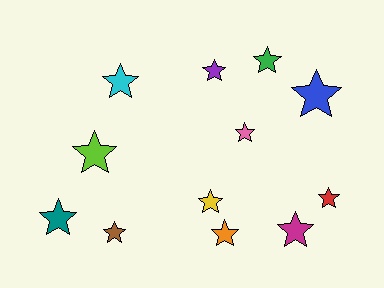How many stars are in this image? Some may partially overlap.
There are 12 stars.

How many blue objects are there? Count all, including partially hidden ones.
There is 1 blue object.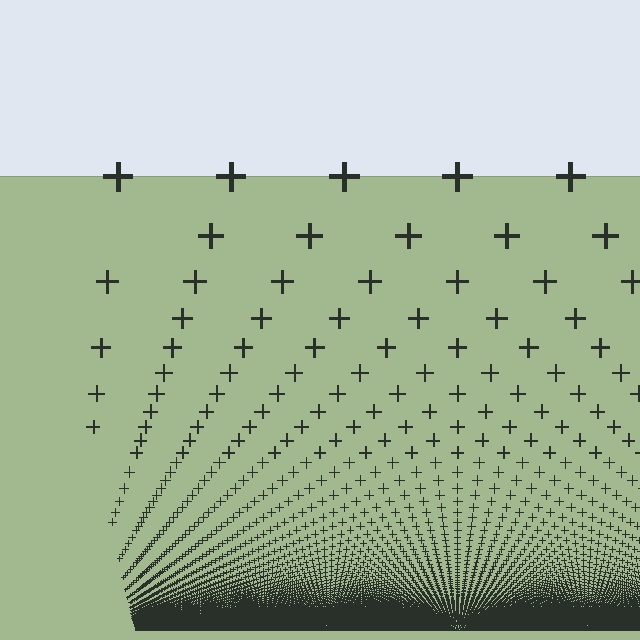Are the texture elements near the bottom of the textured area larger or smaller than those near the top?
Smaller. The gradient is inverted — elements near the bottom are smaller and denser.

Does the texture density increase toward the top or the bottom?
Density increases toward the bottom.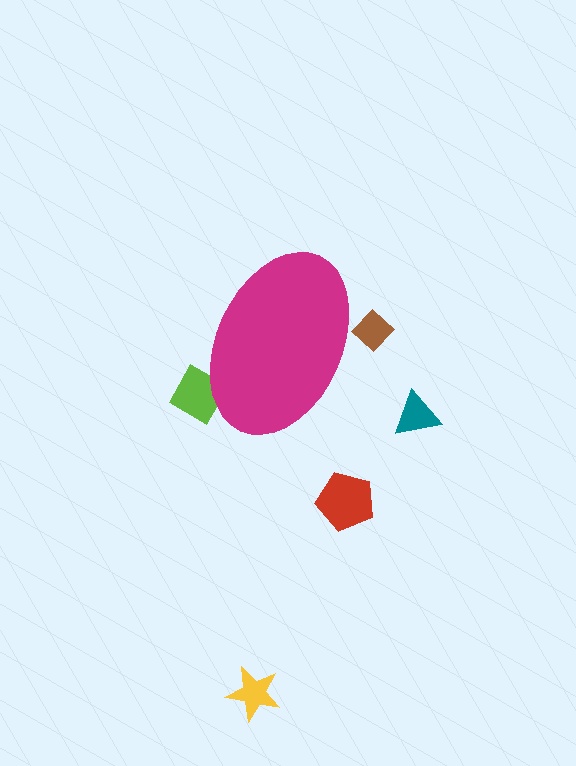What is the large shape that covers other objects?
A magenta ellipse.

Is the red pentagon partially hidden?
No, the red pentagon is fully visible.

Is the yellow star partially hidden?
No, the yellow star is fully visible.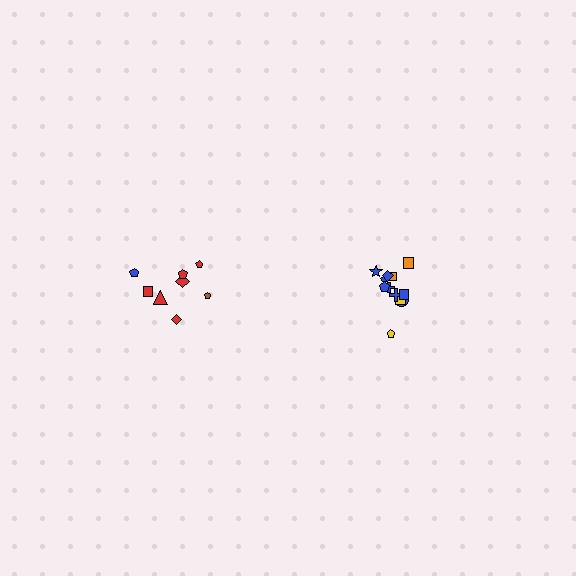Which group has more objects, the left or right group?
The right group.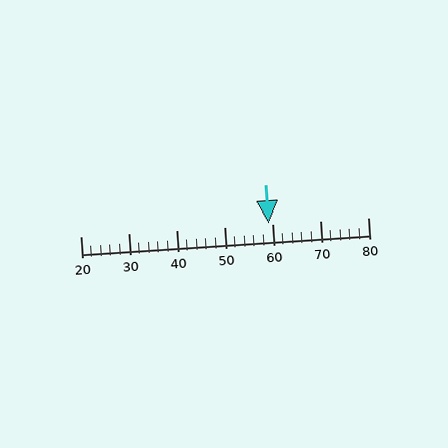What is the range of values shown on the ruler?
The ruler shows values from 20 to 80.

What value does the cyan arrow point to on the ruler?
The cyan arrow points to approximately 59.